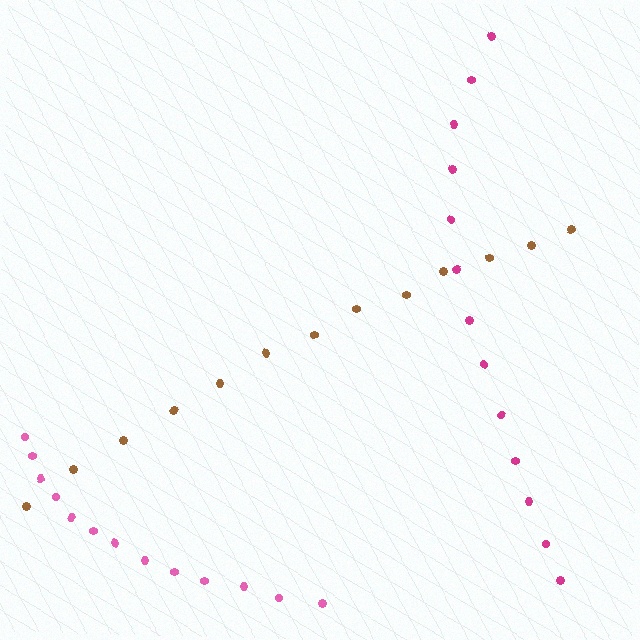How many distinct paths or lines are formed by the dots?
There are 3 distinct paths.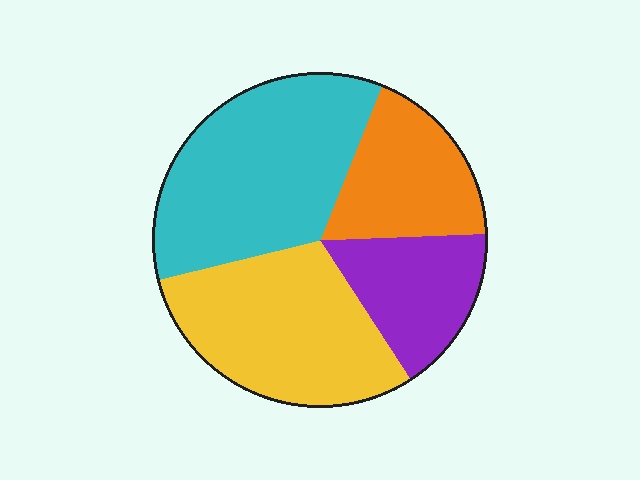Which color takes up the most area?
Cyan, at roughly 35%.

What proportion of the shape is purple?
Purple covers roughly 15% of the shape.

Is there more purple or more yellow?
Yellow.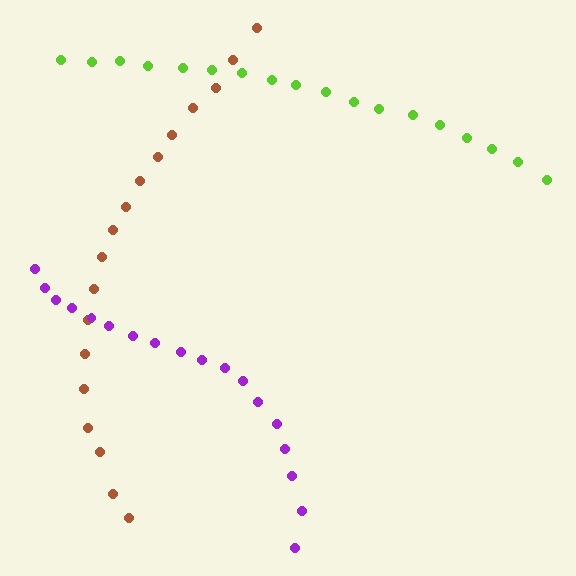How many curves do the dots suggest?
There are 3 distinct paths.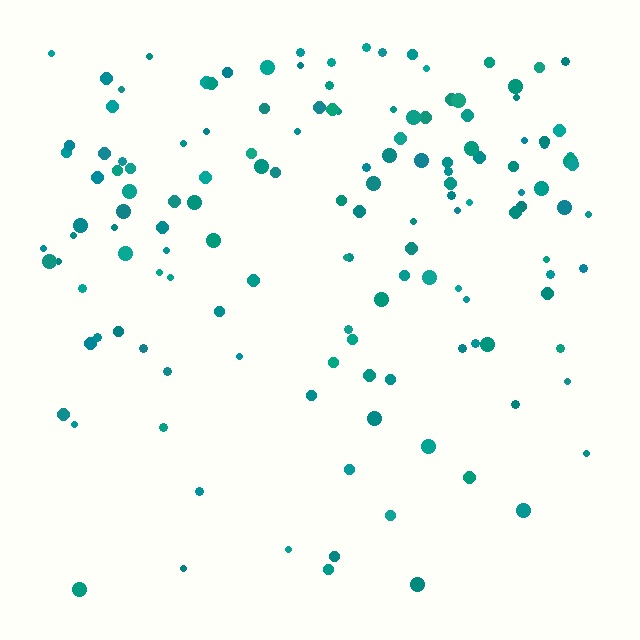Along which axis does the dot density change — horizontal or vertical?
Vertical.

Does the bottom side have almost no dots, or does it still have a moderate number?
Still a moderate number, just noticeably fewer than the top.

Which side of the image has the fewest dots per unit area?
The bottom.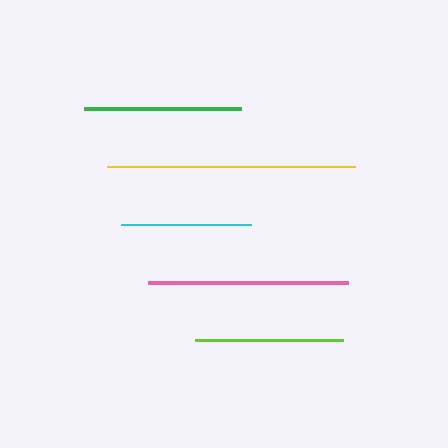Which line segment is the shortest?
The cyan line is the shortest at approximately 130 pixels.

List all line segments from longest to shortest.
From longest to shortest: yellow, pink, green, lime, cyan.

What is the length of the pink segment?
The pink segment is approximately 200 pixels long.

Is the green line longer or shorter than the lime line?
The green line is longer than the lime line.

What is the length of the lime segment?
The lime segment is approximately 148 pixels long.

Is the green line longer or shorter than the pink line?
The pink line is longer than the green line.